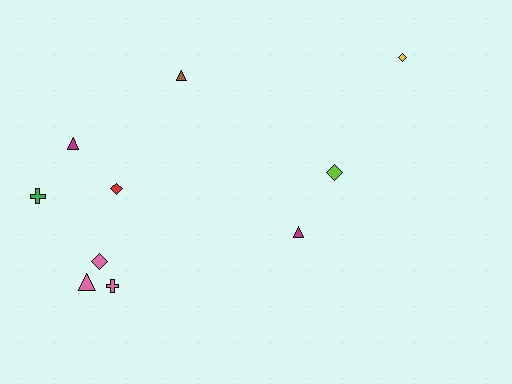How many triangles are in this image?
There are 4 triangles.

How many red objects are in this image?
There is 1 red object.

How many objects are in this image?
There are 10 objects.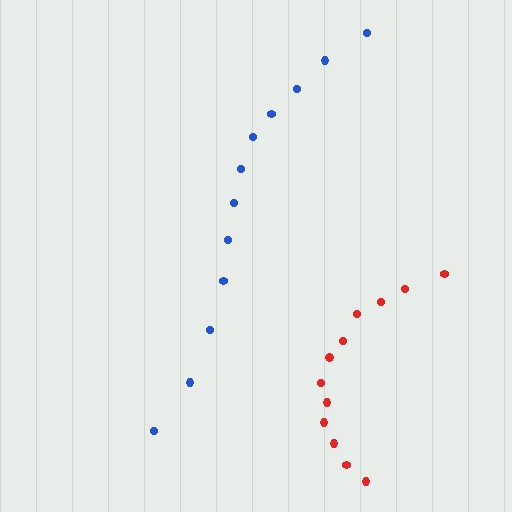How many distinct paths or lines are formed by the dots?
There are 2 distinct paths.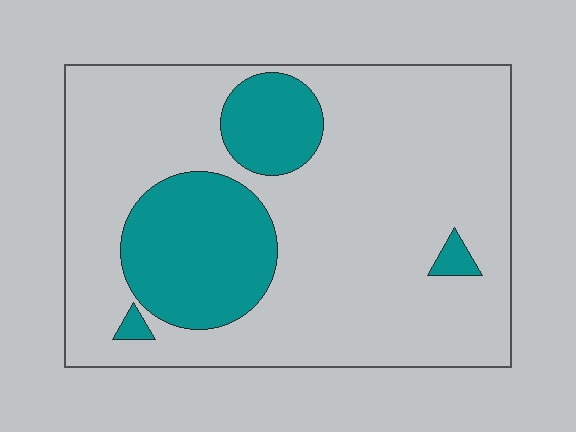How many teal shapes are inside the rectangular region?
4.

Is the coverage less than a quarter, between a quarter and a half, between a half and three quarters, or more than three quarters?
Less than a quarter.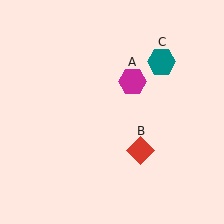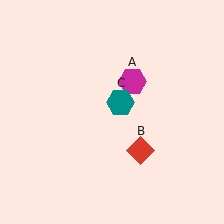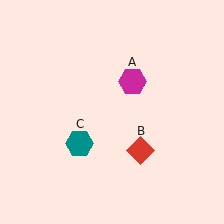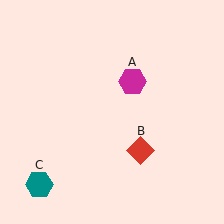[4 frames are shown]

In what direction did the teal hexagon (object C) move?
The teal hexagon (object C) moved down and to the left.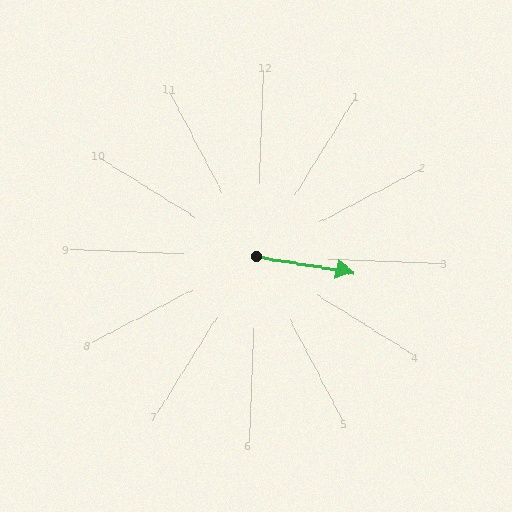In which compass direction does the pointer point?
East.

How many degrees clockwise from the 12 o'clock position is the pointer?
Approximately 97 degrees.